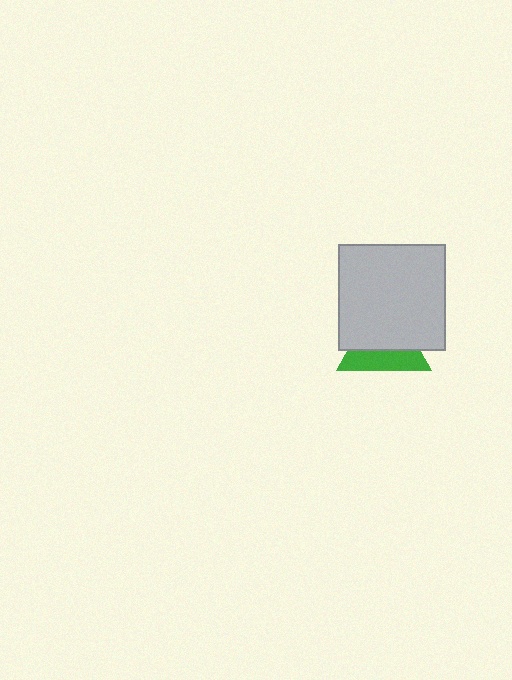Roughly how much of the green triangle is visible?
A small part of it is visible (roughly 42%).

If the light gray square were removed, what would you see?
You would see the complete green triangle.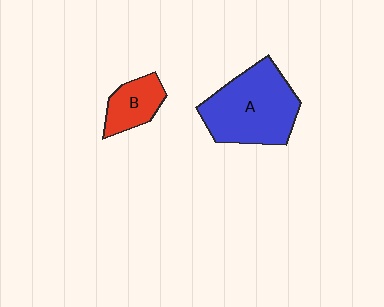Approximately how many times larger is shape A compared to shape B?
Approximately 2.4 times.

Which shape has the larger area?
Shape A (blue).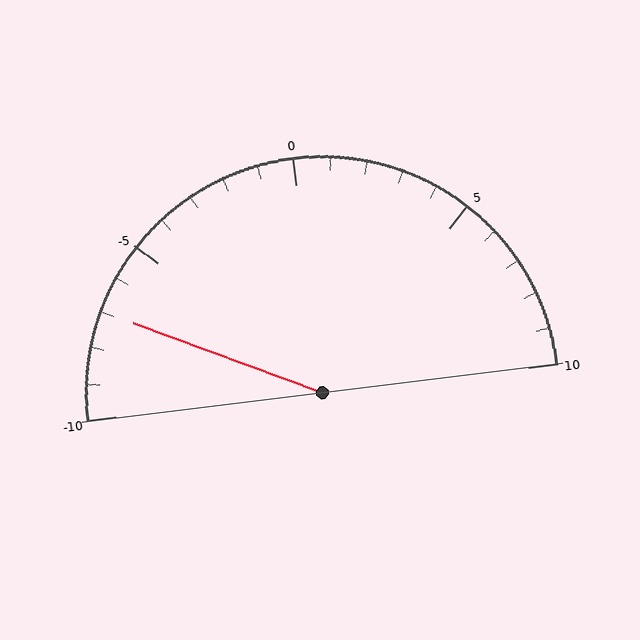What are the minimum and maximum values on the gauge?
The gauge ranges from -10 to 10.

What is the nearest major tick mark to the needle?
The nearest major tick mark is -5.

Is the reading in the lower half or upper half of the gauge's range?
The reading is in the lower half of the range (-10 to 10).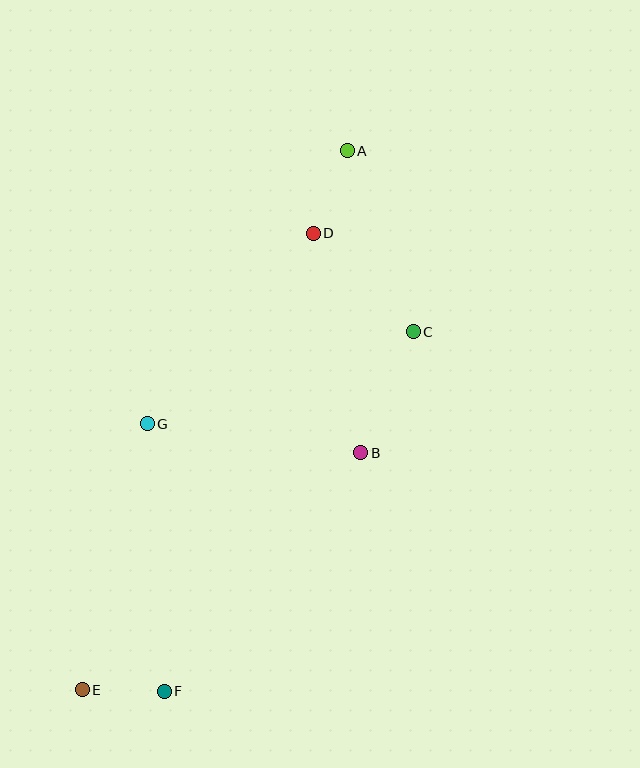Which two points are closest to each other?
Points E and F are closest to each other.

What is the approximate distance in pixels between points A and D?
The distance between A and D is approximately 90 pixels.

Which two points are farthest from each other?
Points A and E are farthest from each other.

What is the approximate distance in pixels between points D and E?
The distance between D and E is approximately 511 pixels.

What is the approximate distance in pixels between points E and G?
The distance between E and G is approximately 274 pixels.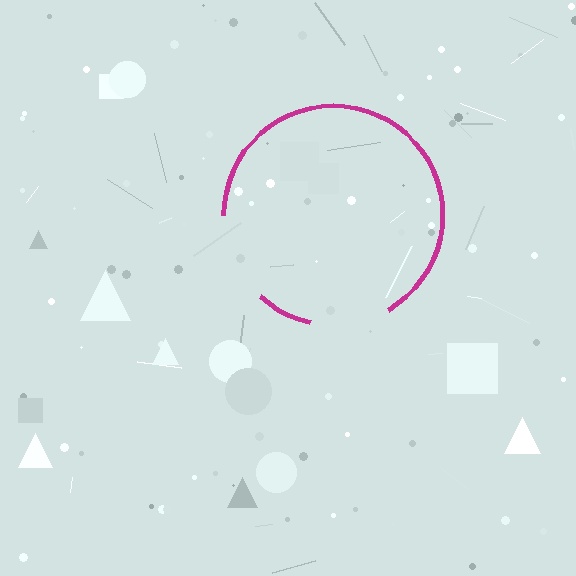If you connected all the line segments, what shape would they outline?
They would outline a circle.